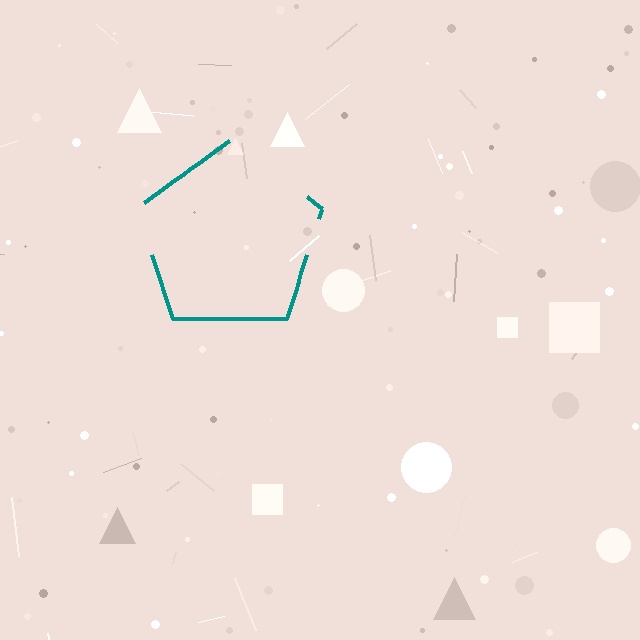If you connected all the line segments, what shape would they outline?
They would outline a pentagon.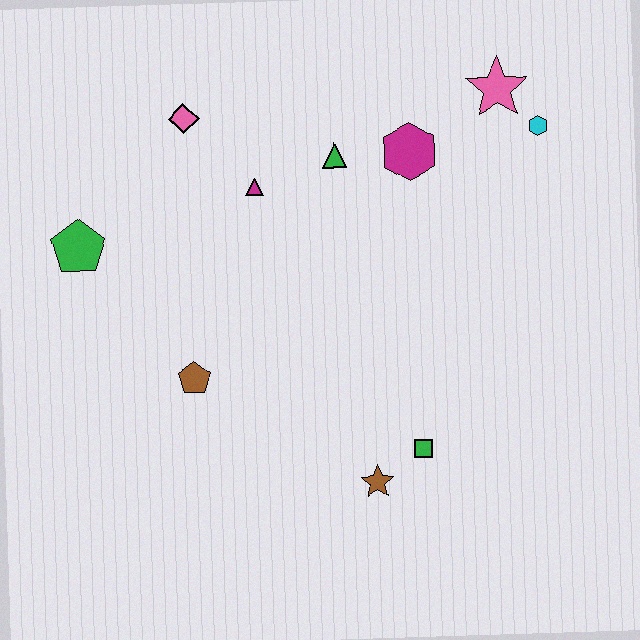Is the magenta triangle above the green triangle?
No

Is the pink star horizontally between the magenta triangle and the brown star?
No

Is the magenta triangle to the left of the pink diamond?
No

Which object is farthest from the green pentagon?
The cyan hexagon is farthest from the green pentagon.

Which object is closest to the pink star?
The cyan hexagon is closest to the pink star.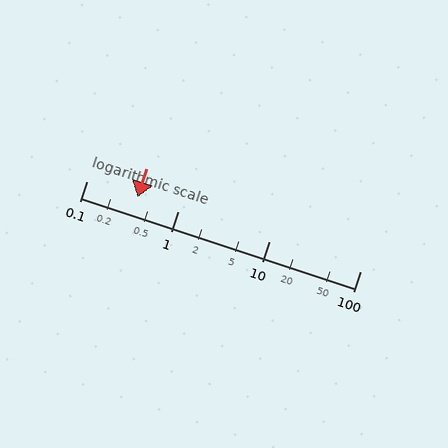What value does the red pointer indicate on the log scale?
The pointer indicates approximately 0.36.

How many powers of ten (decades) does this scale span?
The scale spans 3 decades, from 0.1 to 100.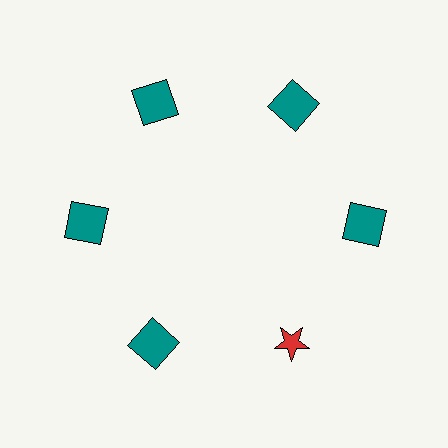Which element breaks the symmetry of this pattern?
The red star at roughly the 5 o'clock position breaks the symmetry. All other shapes are teal squares.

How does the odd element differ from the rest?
It differs in both color (red instead of teal) and shape (star instead of square).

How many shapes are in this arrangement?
There are 6 shapes arranged in a ring pattern.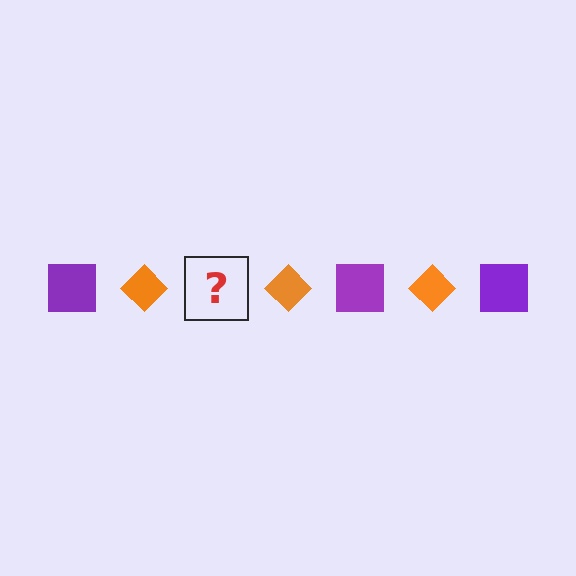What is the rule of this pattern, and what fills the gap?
The rule is that the pattern alternates between purple square and orange diamond. The gap should be filled with a purple square.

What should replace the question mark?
The question mark should be replaced with a purple square.